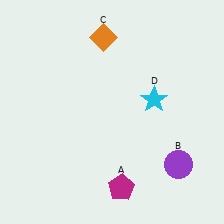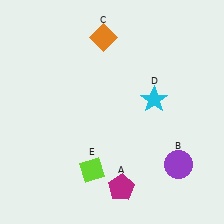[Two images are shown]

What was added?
A lime diamond (E) was added in Image 2.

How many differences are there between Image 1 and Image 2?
There is 1 difference between the two images.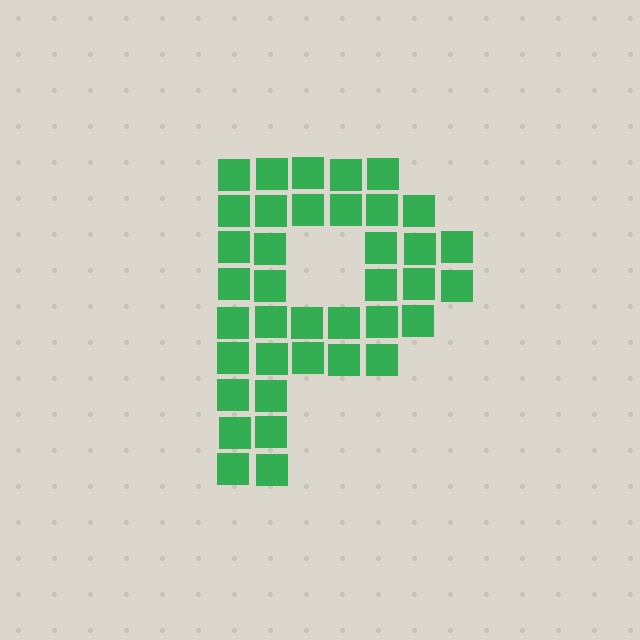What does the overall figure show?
The overall figure shows the letter P.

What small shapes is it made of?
It is made of small squares.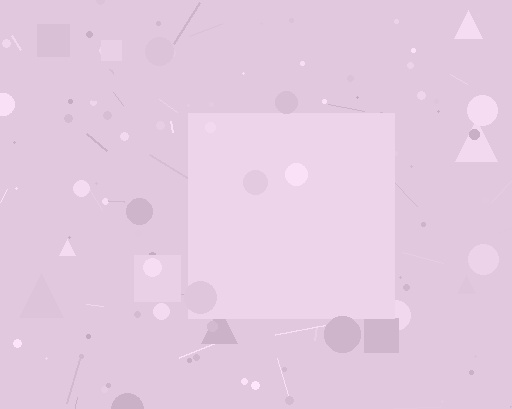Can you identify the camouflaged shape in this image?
The camouflaged shape is a square.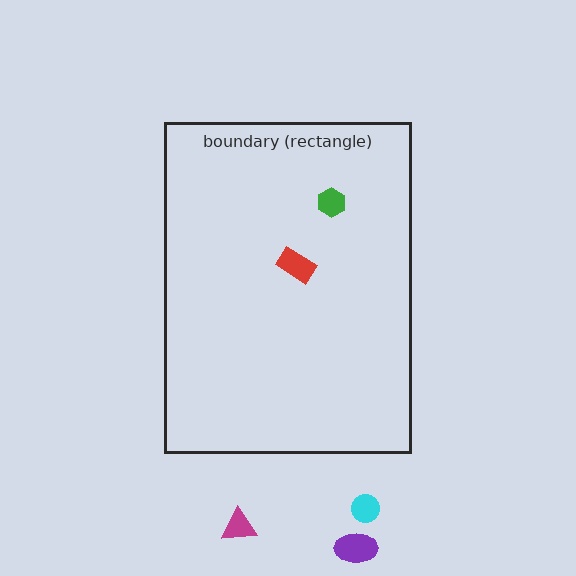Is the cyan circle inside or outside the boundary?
Outside.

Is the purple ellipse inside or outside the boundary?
Outside.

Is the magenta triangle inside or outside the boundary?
Outside.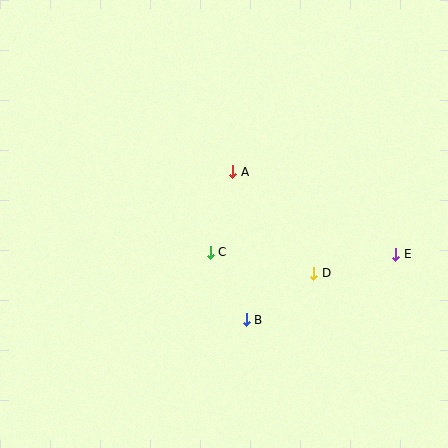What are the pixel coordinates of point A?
Point A is at (233, 172).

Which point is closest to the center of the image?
Point C at (210, 252) is closest to the center.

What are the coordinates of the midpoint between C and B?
The midpoint between C and B is at (228, 286).